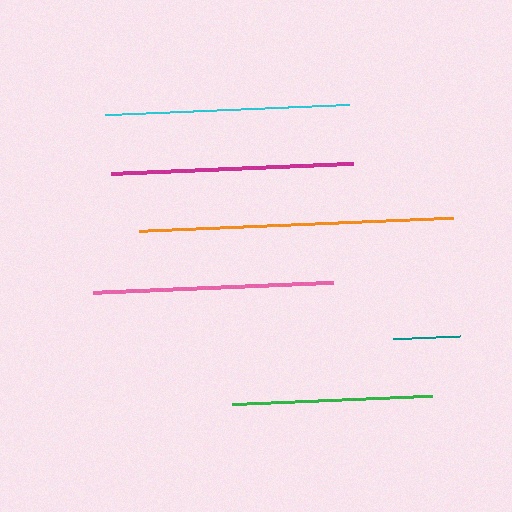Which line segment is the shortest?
The teal line is the shortest at approximately 67 pixels.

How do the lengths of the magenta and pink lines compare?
The magenta and pink lines are approximately the same length.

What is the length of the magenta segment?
The magenta segment is approximately 242 pixels long.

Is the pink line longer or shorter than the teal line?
The pink line is longer than the teal line.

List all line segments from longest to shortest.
From longest to shortest: orange, cyan, magenta, pink, green, teal.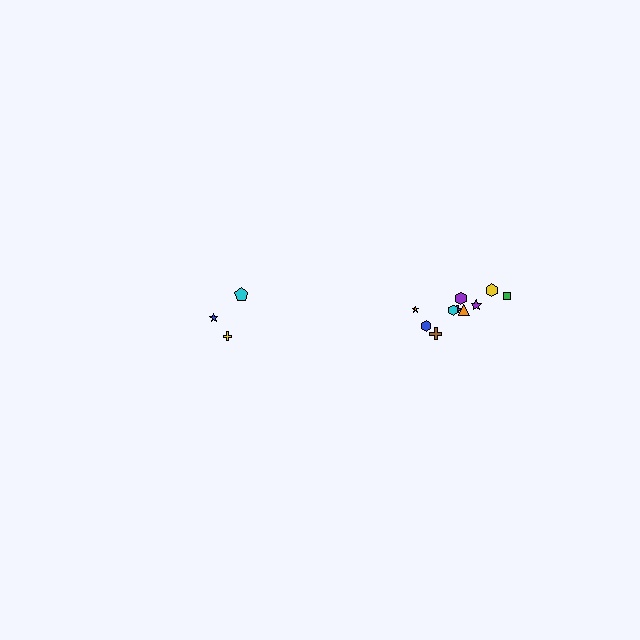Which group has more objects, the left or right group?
The right group.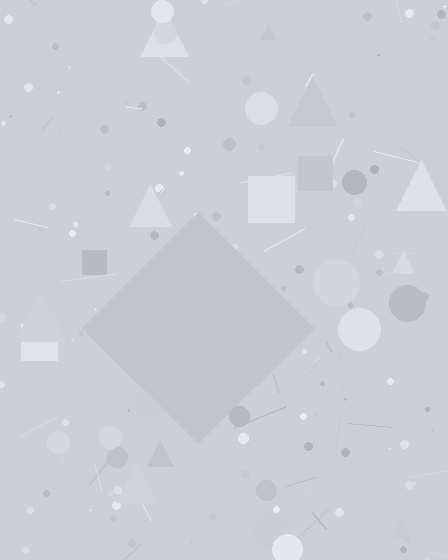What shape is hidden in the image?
A diamond is hidden in the image.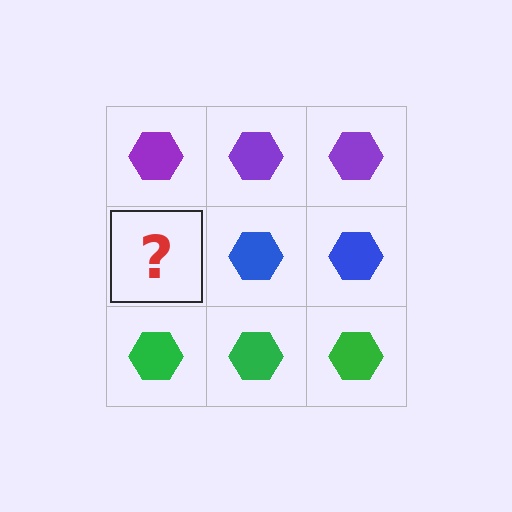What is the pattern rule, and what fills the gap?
The rule is that each row has a consistent color. The gap should be filled with a blue hexagon.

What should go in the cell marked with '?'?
The missing cell should contain a blue hexagon.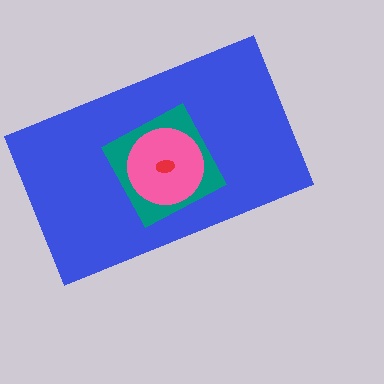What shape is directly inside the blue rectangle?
The teal square.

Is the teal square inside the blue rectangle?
Yes.